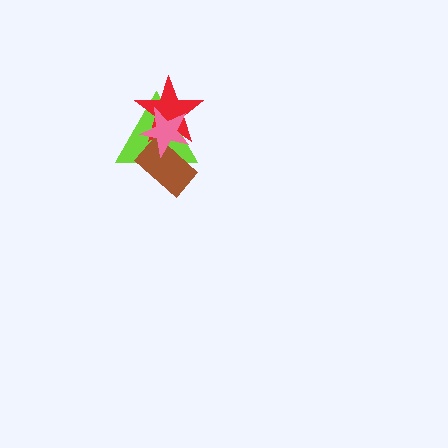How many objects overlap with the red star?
3 objects overlap with the red star.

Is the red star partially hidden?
Yes, it is partially covered by another shape.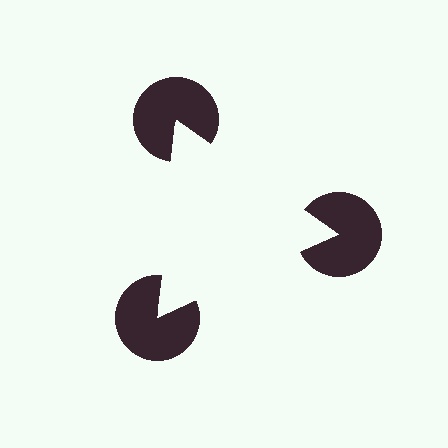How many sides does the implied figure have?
3 sides.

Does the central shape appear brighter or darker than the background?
It typically appears slightly brighter than the background, even though no actual brightness change is drawn.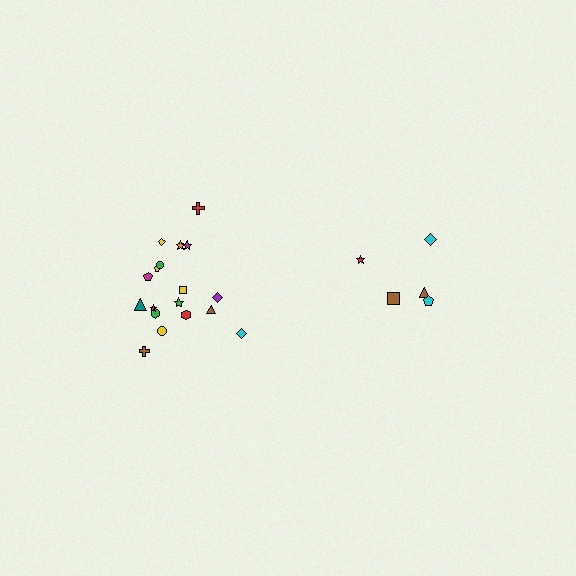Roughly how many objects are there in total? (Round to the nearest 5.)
Roughly 25 objects in total.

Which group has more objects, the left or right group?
The left group.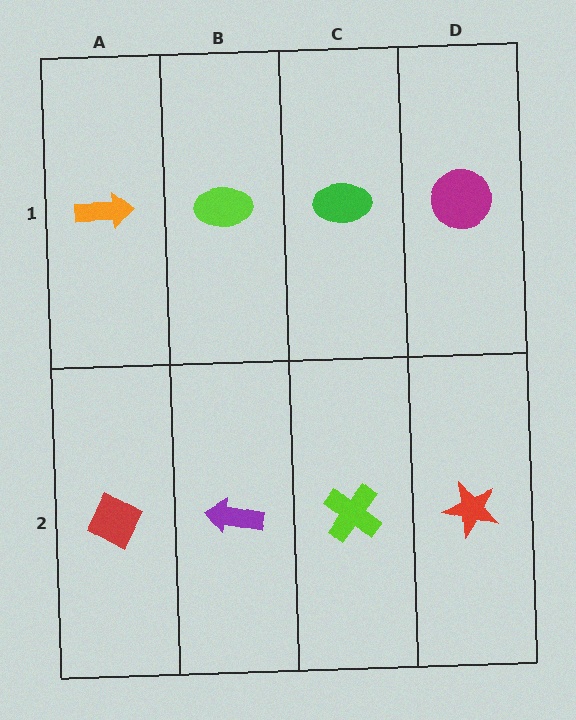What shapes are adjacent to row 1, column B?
A purple arrow (row 2, column B), an orange arrow (row 1, column A), a green ellipse (row 1, column C).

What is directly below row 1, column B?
A purple arrow.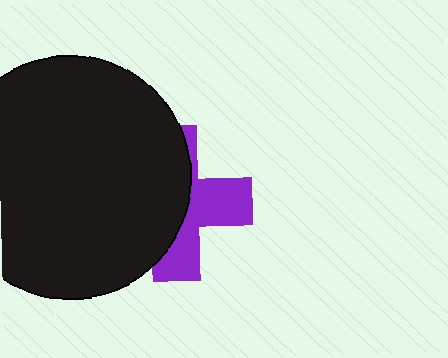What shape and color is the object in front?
The object in front is a black circle.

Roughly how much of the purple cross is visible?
A small part of it is visible (roughly 43%).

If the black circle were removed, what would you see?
You would see the complete purple cross.